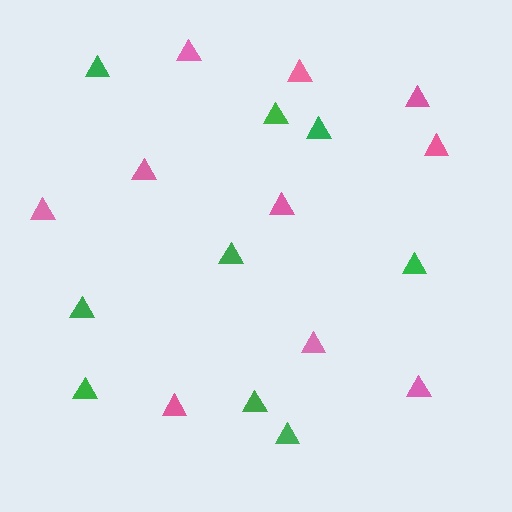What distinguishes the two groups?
There are 2 groups: one group of green triangles (9) and one group of pink triangles (10).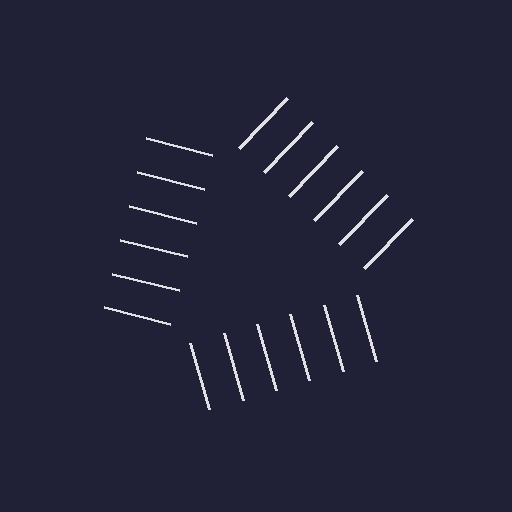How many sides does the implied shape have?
3 sides — the line-ends trace a triangle.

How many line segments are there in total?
18 — 6 along each of the 3 edges.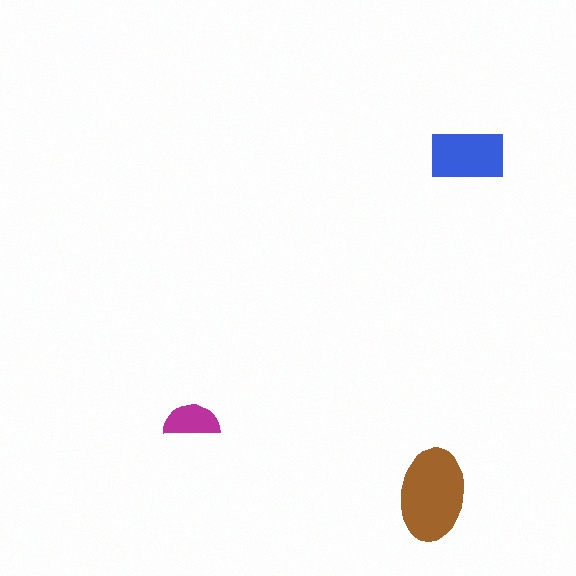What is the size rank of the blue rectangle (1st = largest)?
2nd.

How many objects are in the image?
There are 3 objects in the image.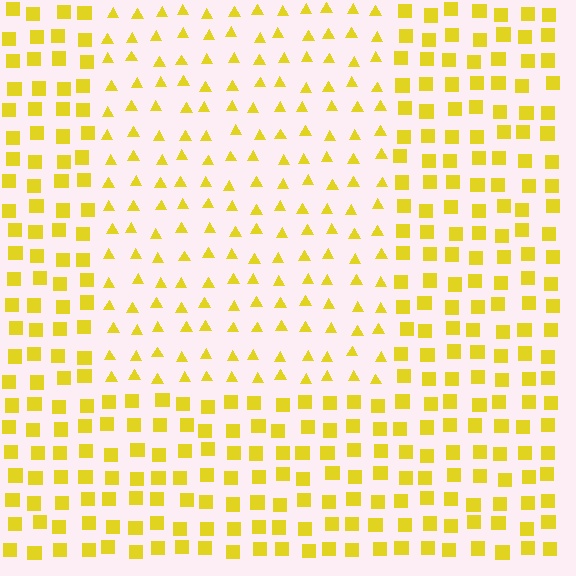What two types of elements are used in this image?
The image uses triangles inside the rectangle region and squares outside it.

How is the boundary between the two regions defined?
The boundary is defined by a change in element shape: triangles inside vs. squares outside. All elements share the same color and spacing.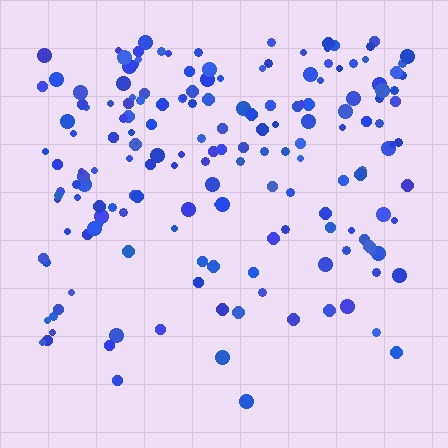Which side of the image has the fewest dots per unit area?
The bottom.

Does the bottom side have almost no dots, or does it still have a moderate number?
Still a moderate number, just noticeably fewer than the top.